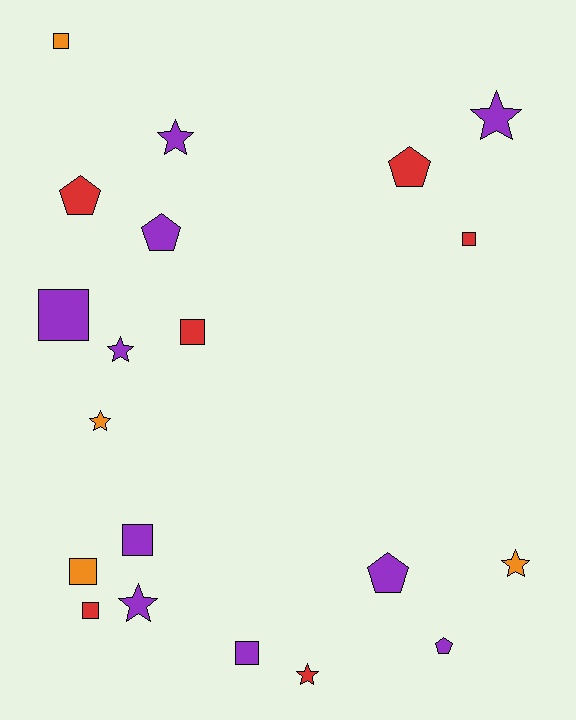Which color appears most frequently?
Purple, with 10 objects.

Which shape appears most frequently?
Square, with 8 objects.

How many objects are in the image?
There are 20 objects.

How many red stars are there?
There is 1 red star.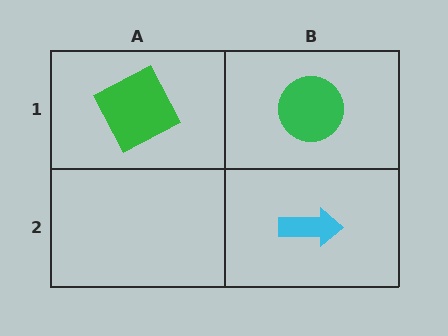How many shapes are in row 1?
2 shapes.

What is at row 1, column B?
A green circle.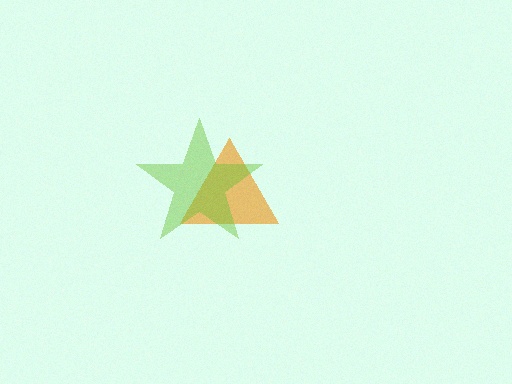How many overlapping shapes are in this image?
There are 2 overlapping shapes in the image.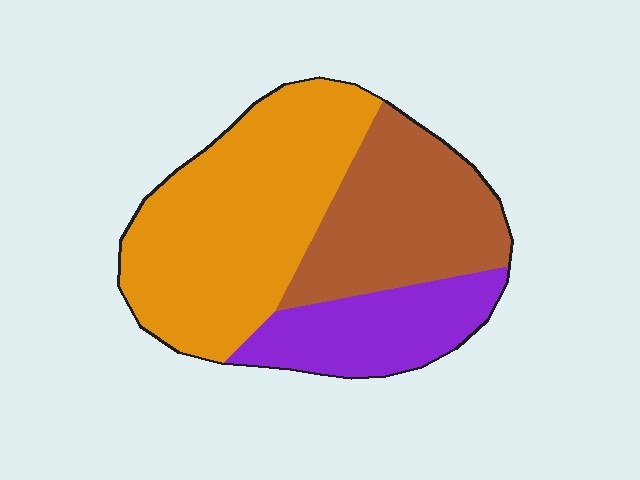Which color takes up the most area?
Orange, at roughly 50%.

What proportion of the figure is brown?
Brown takes up about one third (1/3) of the figure.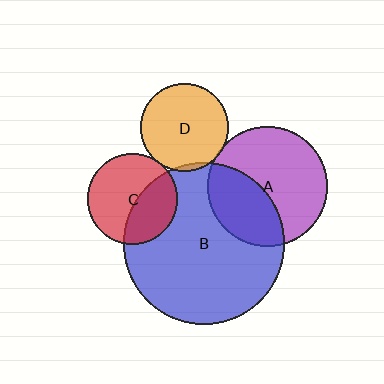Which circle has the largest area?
Circle B (blue).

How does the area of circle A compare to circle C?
Approximately 1.8 times.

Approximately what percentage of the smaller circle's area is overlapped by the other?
Approximately 35%.